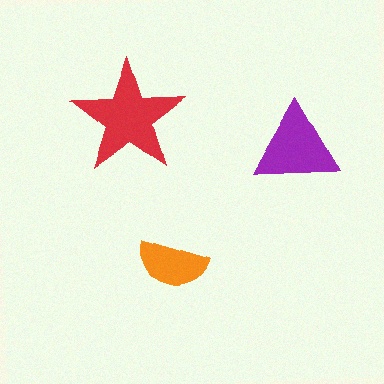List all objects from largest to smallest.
The red star, the purple triangle, the orange semicircle.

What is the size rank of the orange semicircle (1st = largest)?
3rd.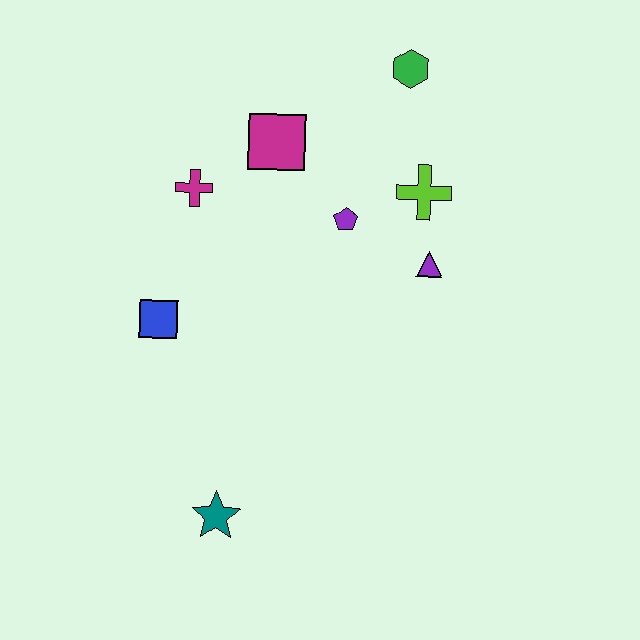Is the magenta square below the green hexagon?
Yes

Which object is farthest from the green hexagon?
The teal star is farthest from the green hexagon.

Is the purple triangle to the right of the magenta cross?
Yes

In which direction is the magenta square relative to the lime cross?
The magenta square is to the left of the lime cross.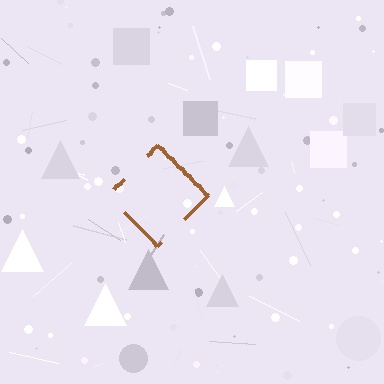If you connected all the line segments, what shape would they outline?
They would outline a diamond.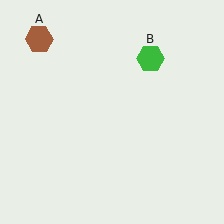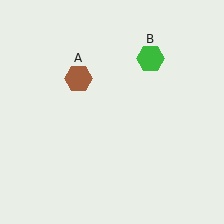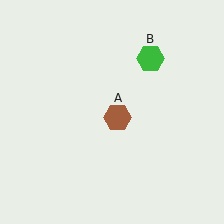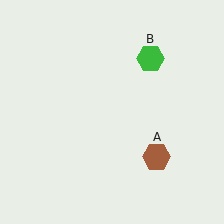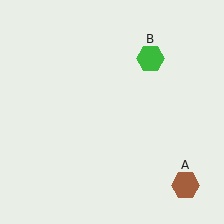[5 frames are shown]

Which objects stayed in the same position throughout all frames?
Green hexagon (object B) remained stationary.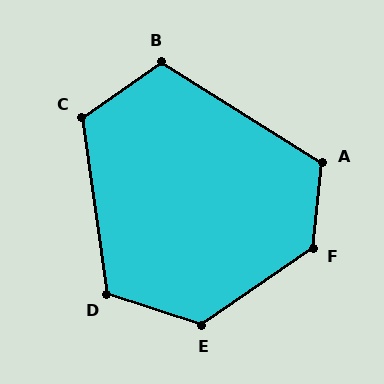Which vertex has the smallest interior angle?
B, at approximately 113 degrees.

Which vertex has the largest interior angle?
F, at approximately 131 degrees.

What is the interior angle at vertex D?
Approximately 116 degrees (obtuse).